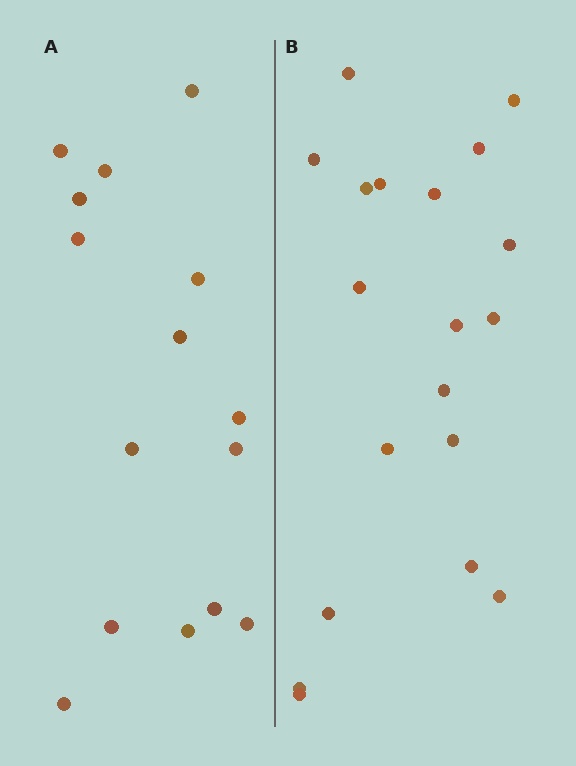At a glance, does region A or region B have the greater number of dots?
Region B (the right region) has more dots.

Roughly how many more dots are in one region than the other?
Region B has about 4 more dots than region A.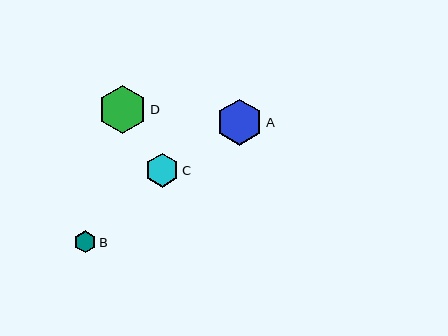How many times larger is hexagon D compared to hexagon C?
Hexagon D is approximately 1.4 times the size of hexagon C.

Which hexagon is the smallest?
Hexagon B is the smallest with a size of approximately 22 pixels.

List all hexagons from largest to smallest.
From largest to smallest: D, A, C, B.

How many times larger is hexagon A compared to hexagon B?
Hexagon A is approximately 2.1 times the size of hexagon B.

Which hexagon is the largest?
Hexagon D is the largest with a size of approximately 49 pixels.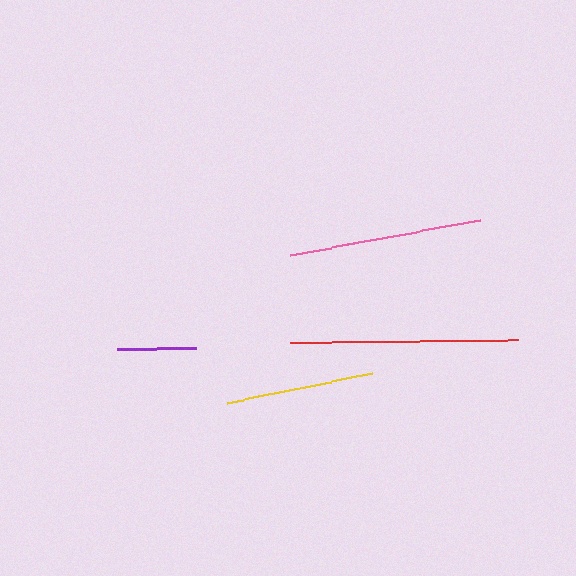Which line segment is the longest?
The red line is the longest at approximately 227 pixels.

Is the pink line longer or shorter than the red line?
The red line is longer than the pink line.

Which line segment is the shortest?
The purple line is the shortest at approximately 79 pixels.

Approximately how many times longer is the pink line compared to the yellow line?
The pink line is approximately 1.3 times the length of the yellow line.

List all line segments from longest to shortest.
From longest to shortest: red, pink, yellow, purple.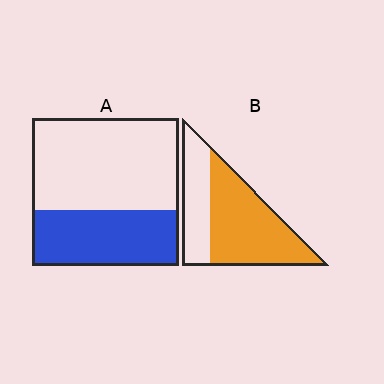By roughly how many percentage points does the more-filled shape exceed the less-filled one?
By roughly 30 percentage points (B over A).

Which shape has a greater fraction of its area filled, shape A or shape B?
Shape B.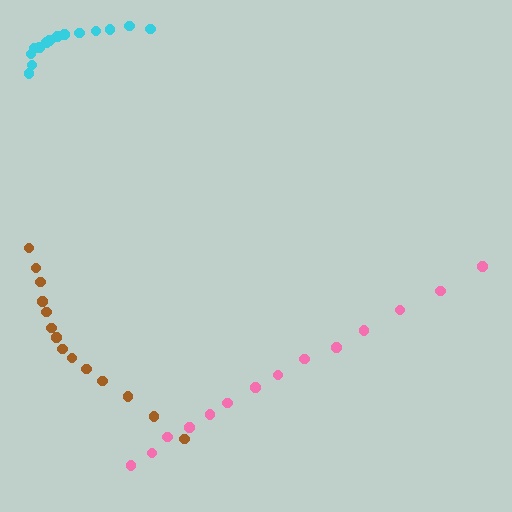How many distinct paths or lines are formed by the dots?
There are 3 distinct paths.